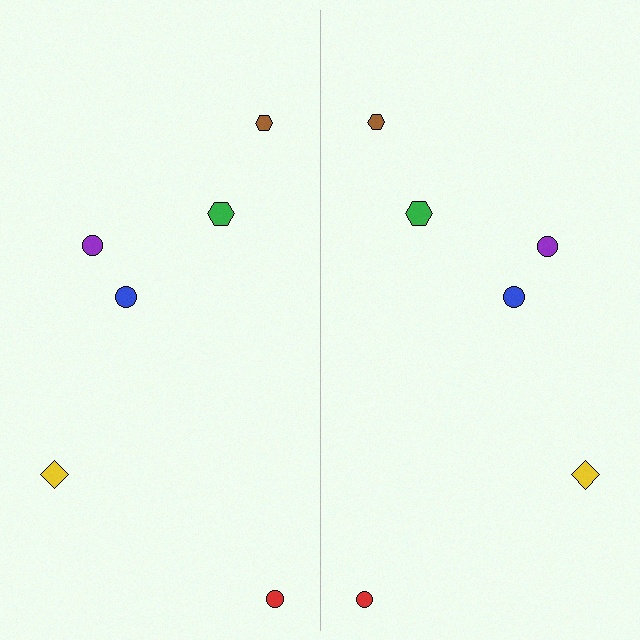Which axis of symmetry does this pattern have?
The pattern has a vertical axis of symmetry running through the center of the image.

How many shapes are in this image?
There are 12 shapes in this image.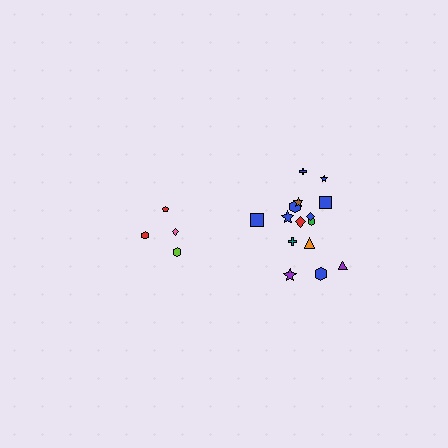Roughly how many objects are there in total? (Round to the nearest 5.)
Roughly 20 objects in total.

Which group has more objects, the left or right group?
The right group.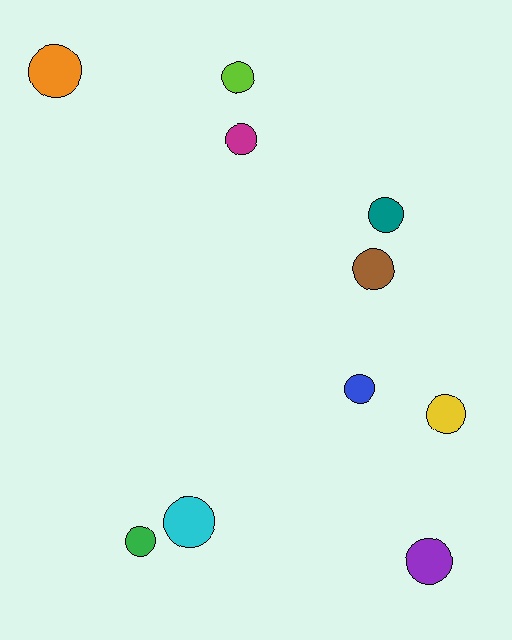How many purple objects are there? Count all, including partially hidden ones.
There is 1 purple object.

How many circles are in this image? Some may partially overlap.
There are 10 circles.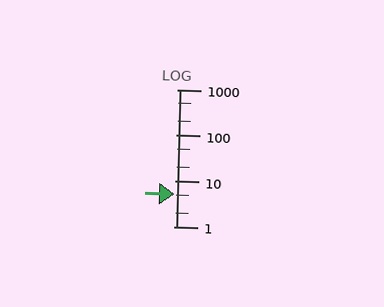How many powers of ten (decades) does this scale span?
The scale spans 3 decades, from 1 to 1000.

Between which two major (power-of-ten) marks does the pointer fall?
The pointer is between 1 and 10.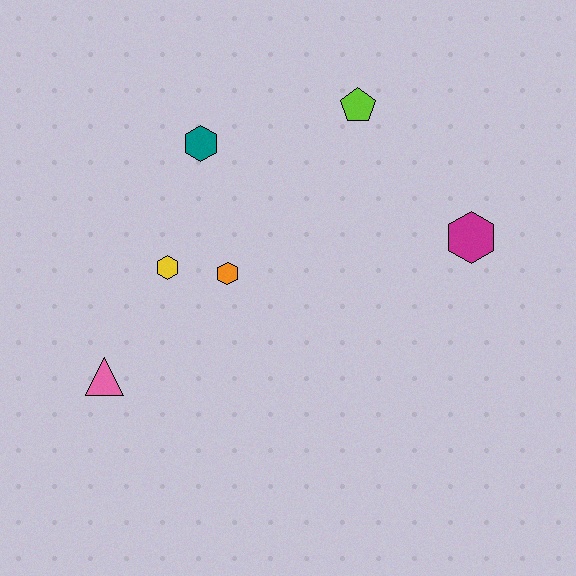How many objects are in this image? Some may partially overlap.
There are 6 objects.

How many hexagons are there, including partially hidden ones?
There are 4 hexagons.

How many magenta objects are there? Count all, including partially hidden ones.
There is 1 magenta object.